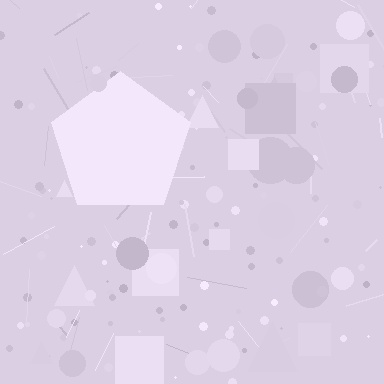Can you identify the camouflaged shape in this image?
The camouflaged shape is a pentagon.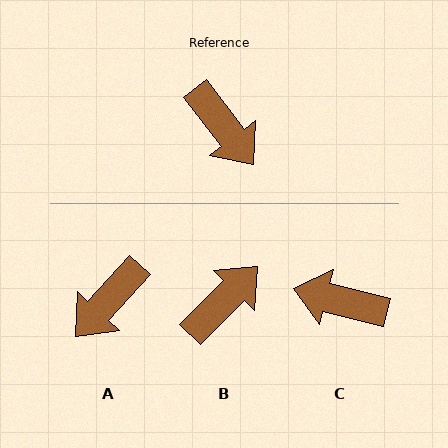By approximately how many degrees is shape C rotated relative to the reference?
Approximately 142 degrees clockwise.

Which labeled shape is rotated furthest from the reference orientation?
C, about 142 degrees away.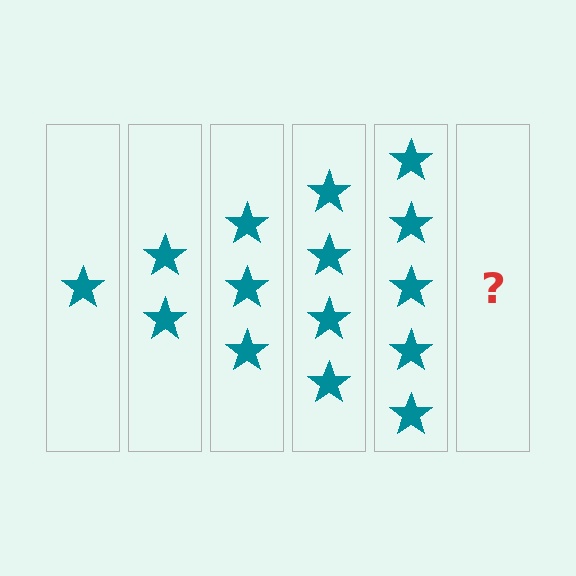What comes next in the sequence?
The next element should be 6 stars.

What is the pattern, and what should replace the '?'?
The pattern is that each step adds one more star. The '?' should be 6 stars.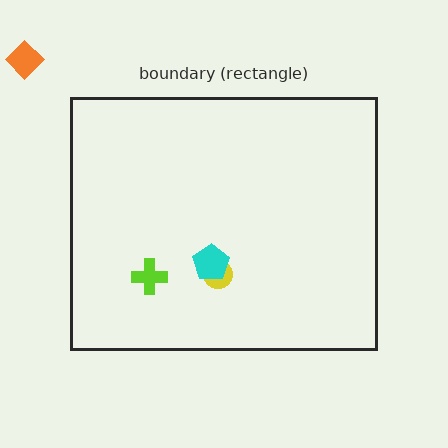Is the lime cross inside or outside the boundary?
Inside.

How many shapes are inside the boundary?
3 inside, 1 outside.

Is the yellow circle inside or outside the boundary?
Inside.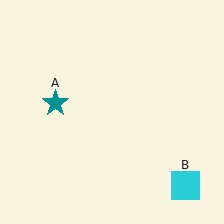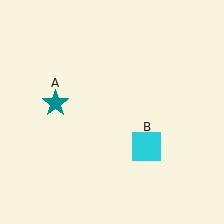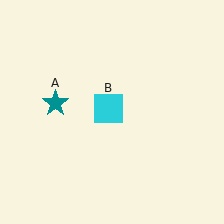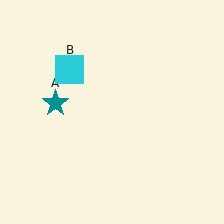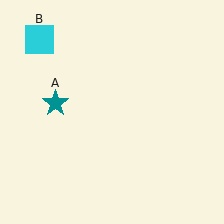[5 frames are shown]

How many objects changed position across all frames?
1 object changed position: cyan square (object B).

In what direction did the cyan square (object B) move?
The cyan square (object B) moved up and to the left.